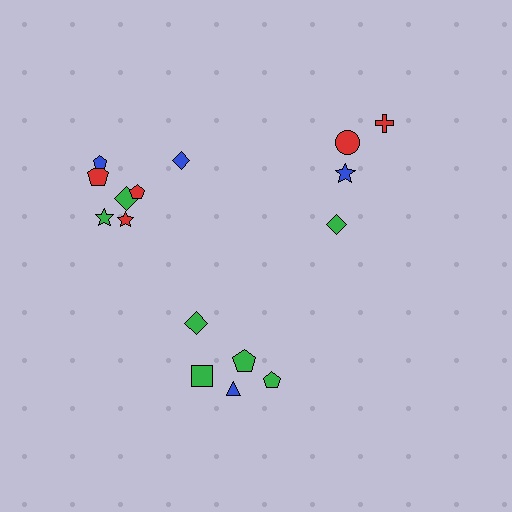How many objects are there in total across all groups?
There are 16 objects.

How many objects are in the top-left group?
There are 7 objects.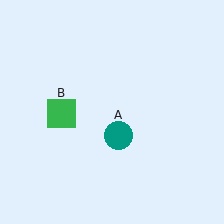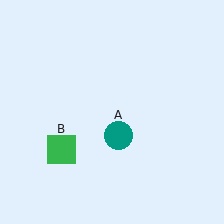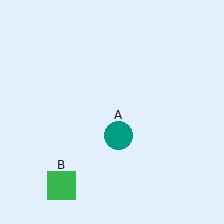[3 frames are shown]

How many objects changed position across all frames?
1 object changed position: green square (object B).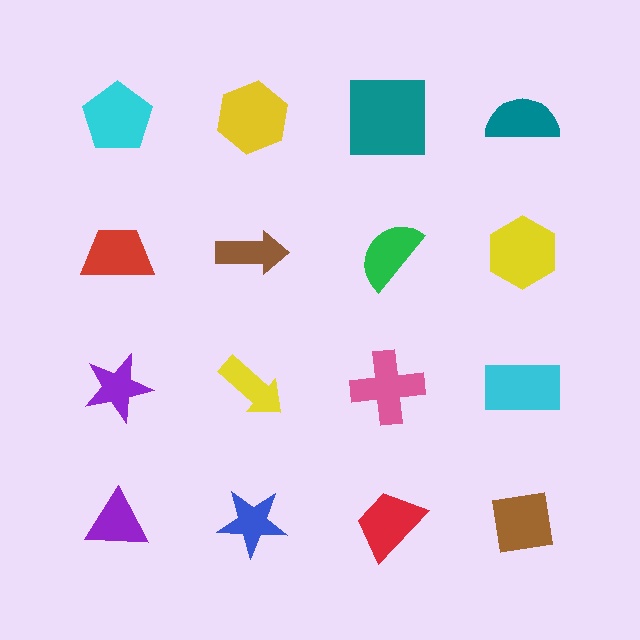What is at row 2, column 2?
A brown arrow.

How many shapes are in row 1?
4 shapes.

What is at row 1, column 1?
A cyan pentagon.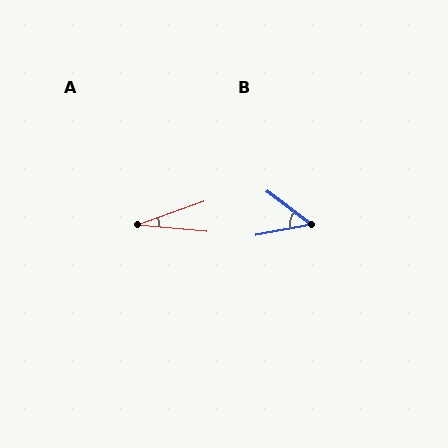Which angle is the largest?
B, at approximately 48 degrees.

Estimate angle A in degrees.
Approximately 25 degrees.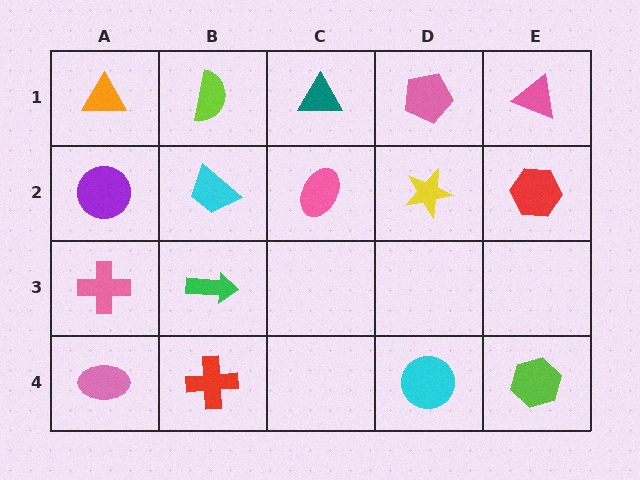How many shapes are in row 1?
5 shapes.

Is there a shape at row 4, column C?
No, that cell is empty.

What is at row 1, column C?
A teal triangle.